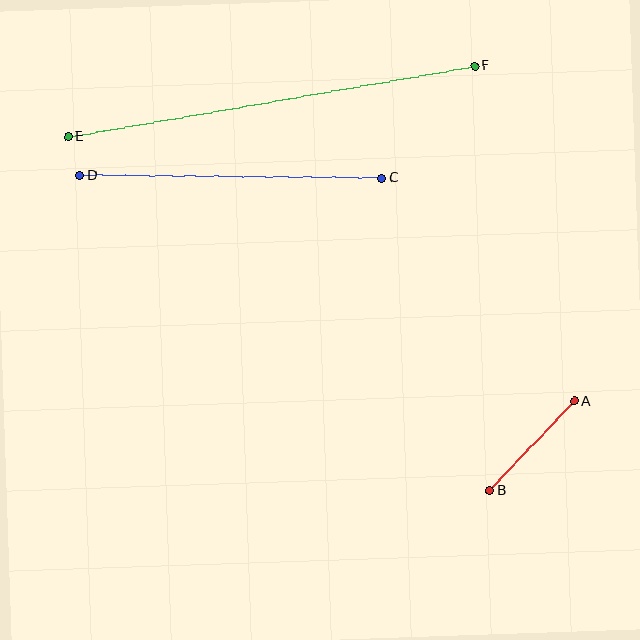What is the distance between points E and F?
The distance is approximately 413 pixels.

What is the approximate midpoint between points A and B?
The midpoint is at approximately (532, 446) pixels.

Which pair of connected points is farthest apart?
Points E and F are farthest apart.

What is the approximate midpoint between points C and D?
The midpoint is at approximately (231, 177) pixels.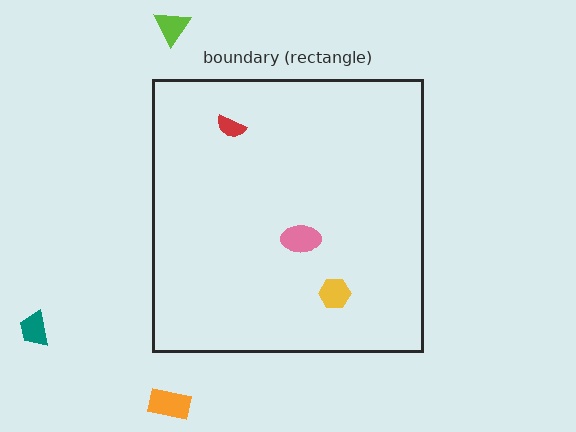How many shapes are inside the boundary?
3 inside, 3 outside.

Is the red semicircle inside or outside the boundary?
Inside.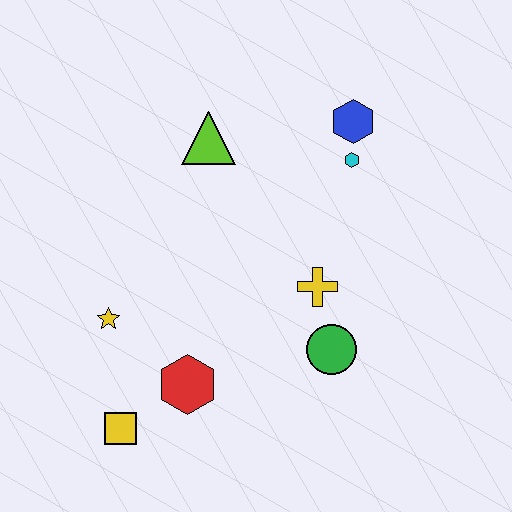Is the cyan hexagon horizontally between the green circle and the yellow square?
No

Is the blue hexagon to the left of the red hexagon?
No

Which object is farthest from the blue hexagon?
The yellow square is farthest from the blue hexagon.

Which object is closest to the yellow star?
The red hexagon is closest to the yellow star.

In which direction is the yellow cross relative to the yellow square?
The yellow cross is to the right of the yellow square.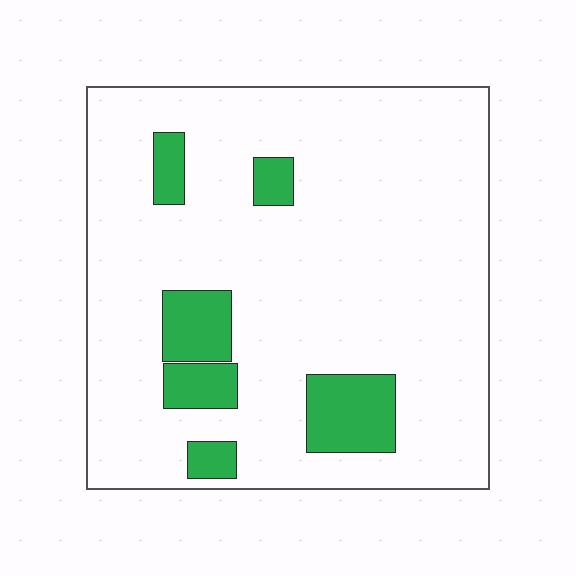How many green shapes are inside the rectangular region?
6.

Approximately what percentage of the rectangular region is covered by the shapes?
Approximately 15%.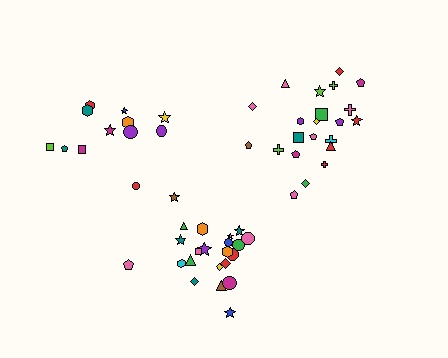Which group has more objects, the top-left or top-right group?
The top-right group.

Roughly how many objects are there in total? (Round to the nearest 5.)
Roughly 55 objects in total.